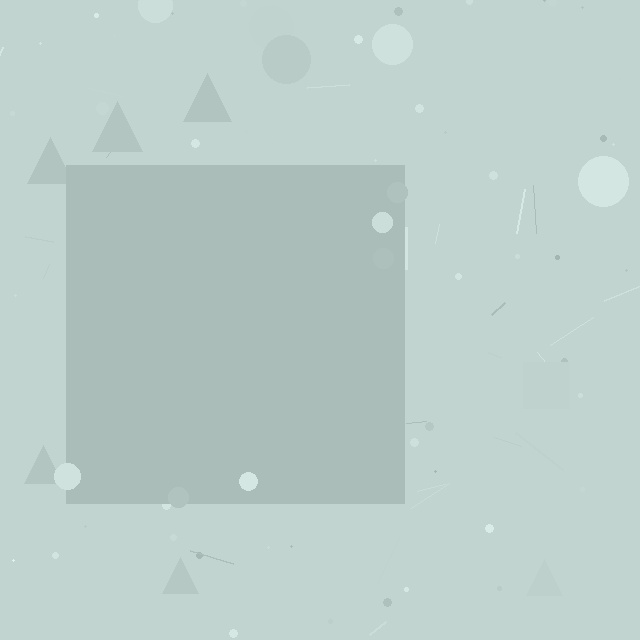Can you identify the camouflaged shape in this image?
The camouflaged shape is a square.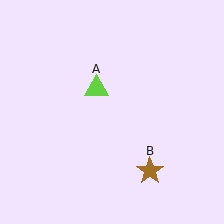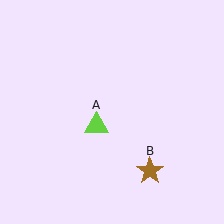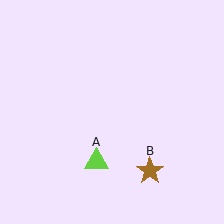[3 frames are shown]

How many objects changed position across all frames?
1 object changed position: lime triangle (object A).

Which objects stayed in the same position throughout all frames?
Brown star (object B) remained stationary.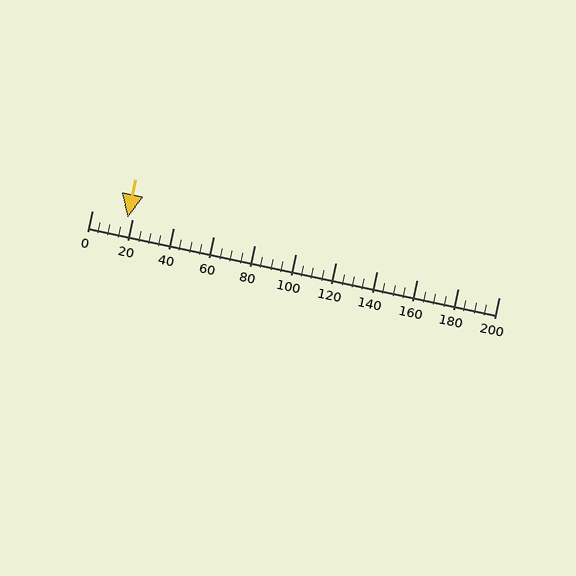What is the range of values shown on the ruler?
The ruler shows values from 0 to 200.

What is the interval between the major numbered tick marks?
The major tick marks are spaced 20 units apart.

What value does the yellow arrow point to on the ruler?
The yellow arrow points to approximately 18.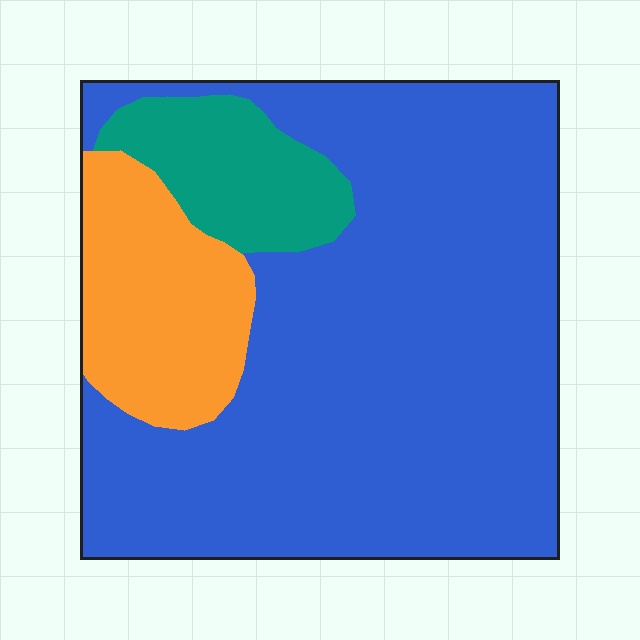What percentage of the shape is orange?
Orange covers around 15% of the shape.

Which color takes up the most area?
Blue, at roughly 75%.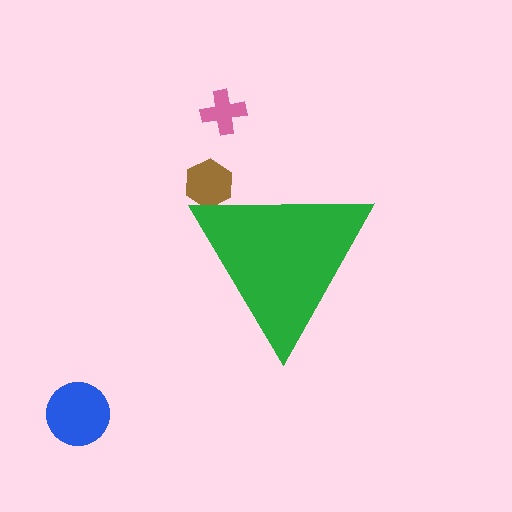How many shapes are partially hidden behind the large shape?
1 shape is partially hidden.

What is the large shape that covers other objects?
A green triangle.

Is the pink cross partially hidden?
No, the pink cross is fully visible.